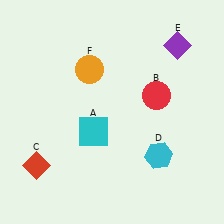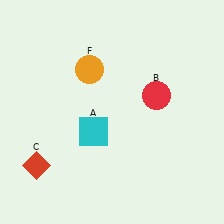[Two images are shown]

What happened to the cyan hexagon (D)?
The cyan hexagon (D) was removed in Image 2. It was in the bottom-right area of Image 1.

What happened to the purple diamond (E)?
The purple diamond (E) was removed in Image 2. It was in the top-right area of Image 1.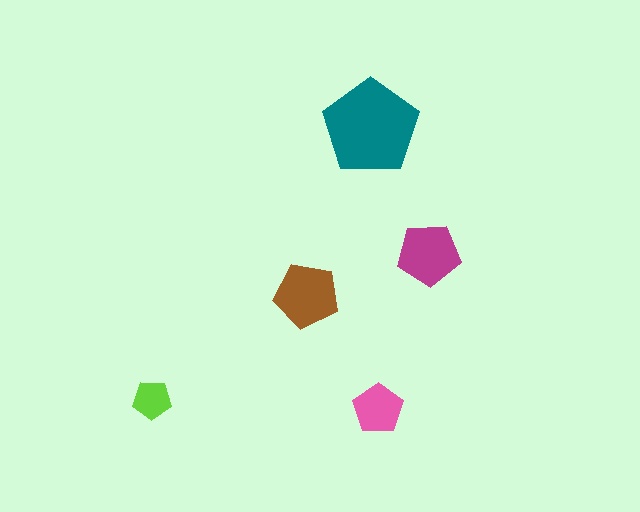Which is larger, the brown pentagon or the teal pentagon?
The teal one.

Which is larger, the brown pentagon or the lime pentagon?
The brown one.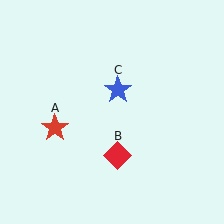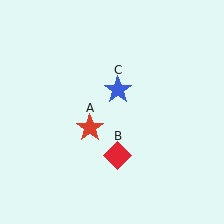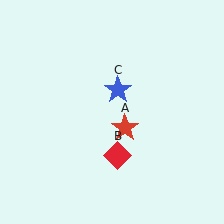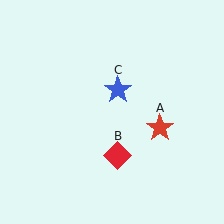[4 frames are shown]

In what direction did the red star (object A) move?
The red star (object A) moved right.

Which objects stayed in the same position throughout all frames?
Red diamond (object B) and blue star (object C) remained stationary.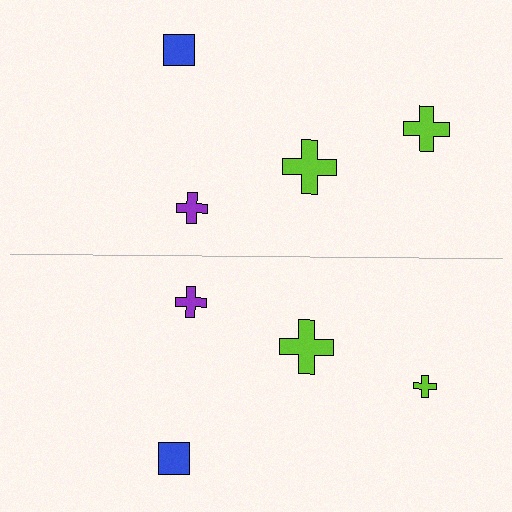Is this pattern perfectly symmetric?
No, the pattern is not perfectly symmetric. The lime cross on the bottom side has a different size than its mirror counterpart.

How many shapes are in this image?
There are 8 shapes in this image.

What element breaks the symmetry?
The lime cross on the bottom side has a different size than its mirror counterpart.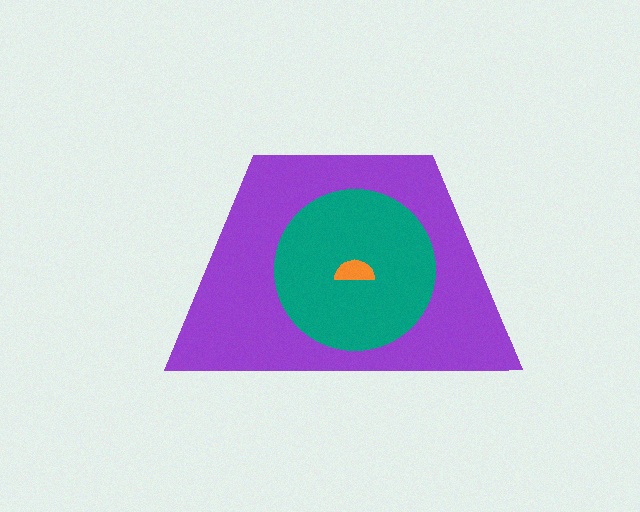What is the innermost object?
The orange semicircle.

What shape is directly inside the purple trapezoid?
The teal circle.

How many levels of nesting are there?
3.